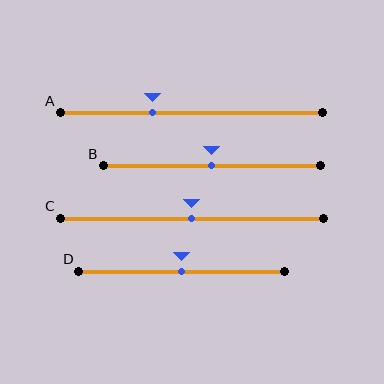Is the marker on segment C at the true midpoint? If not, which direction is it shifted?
Yes, the marker on segment C is at the true midpoint.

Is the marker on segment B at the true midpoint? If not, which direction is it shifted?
Yes, the marker on segment B is at the true midpoint.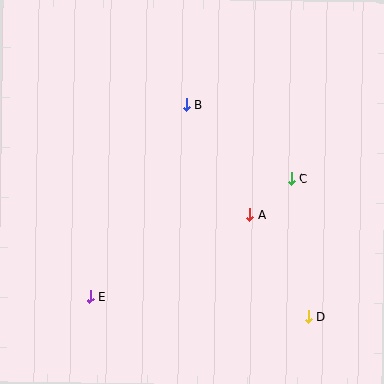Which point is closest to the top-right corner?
Point C is closest to the top-right corner.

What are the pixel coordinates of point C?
Point C is at (291, 179).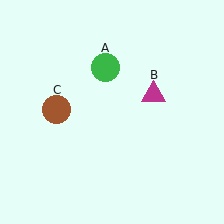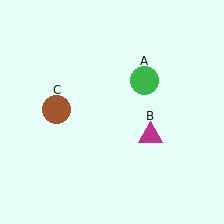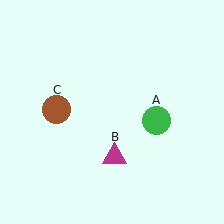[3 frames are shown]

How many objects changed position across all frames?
2 objects changed position: green circle (object A), magenta triangle (object B).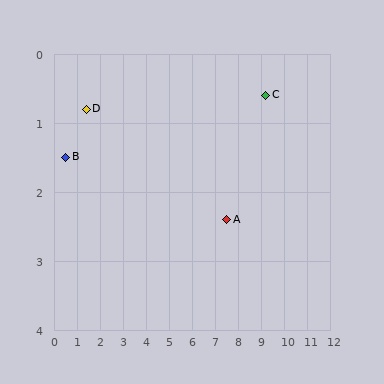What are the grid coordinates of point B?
Point B is at approximately (0.5, 1.5).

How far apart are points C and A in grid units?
Points C and A are about 2.5 grid units apart.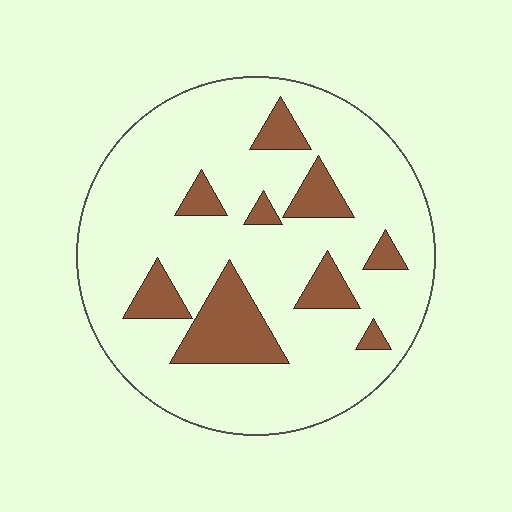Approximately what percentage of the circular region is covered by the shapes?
Approximately 20%.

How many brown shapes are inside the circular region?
9.